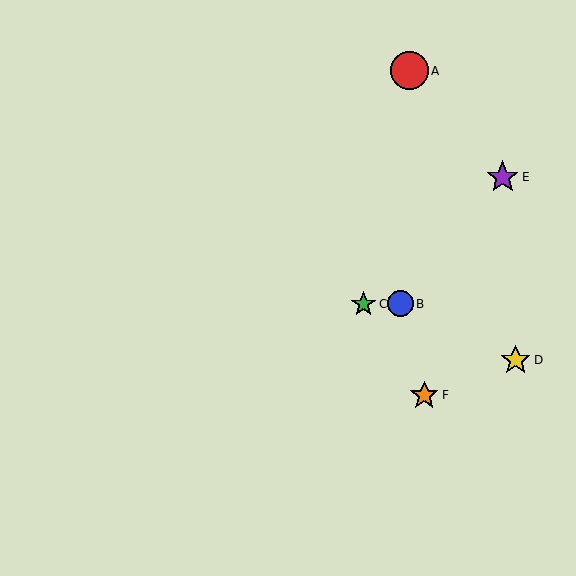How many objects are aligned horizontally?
2 objects (B, C) are aligned horizontally.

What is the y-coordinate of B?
Object B is at y≈304.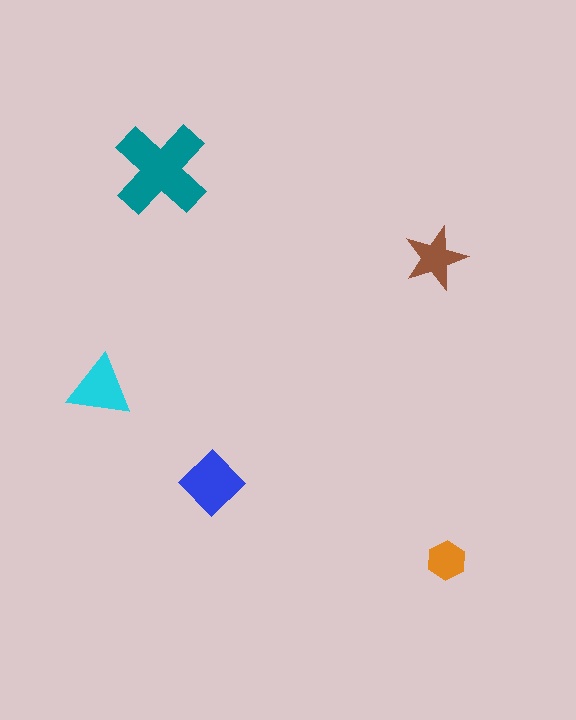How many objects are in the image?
There are 5 objects in the image.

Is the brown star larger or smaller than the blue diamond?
Smaller.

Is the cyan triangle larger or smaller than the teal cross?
Smaller.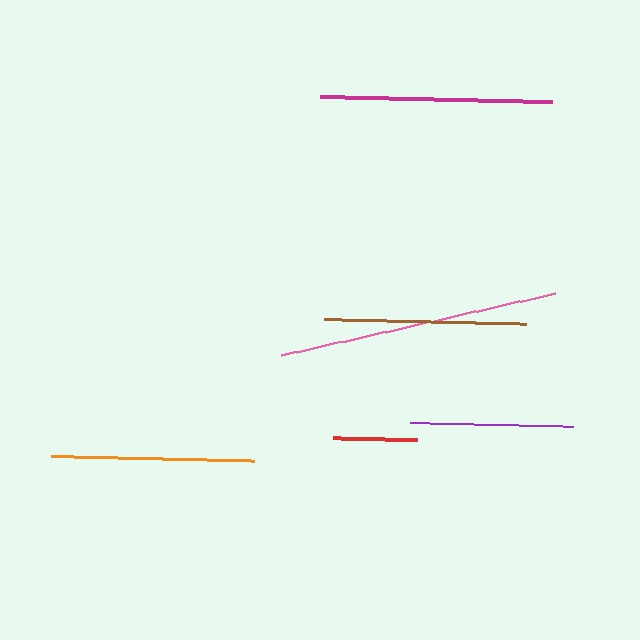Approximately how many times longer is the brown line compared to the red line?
The brown line is approximately 2.4 times the length of the red line.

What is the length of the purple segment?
The purple segment is approximately 163 pixels long.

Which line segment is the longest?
The pink line is the longest at approximately 280 pixels.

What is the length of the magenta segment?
The magenta segment is approximately 232 pixels long.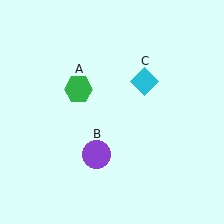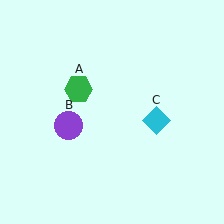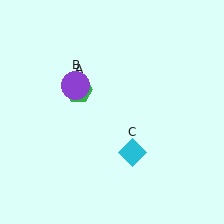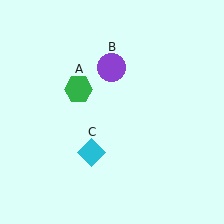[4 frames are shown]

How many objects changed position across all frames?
2 objects changed position: purple circle (object B), cyan diamond (object C).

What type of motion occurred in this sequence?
The purple circle (object B), cyan diamond (object C) rotated clockwise around the center of the scene.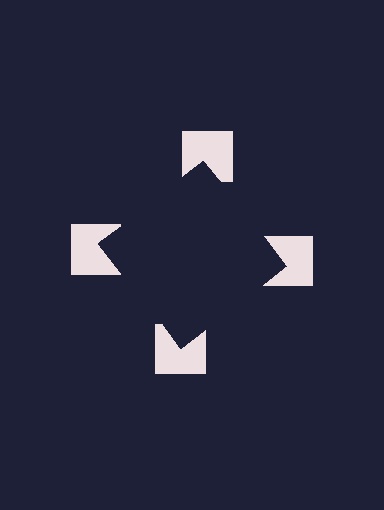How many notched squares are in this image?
There are 4 — one at each vertex of the illusory square.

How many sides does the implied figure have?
4 sides.